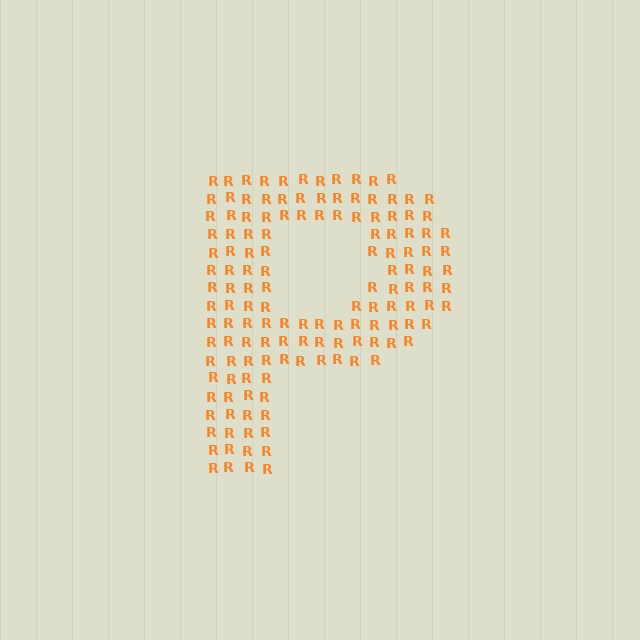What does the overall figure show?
The overall figure shows the letter P.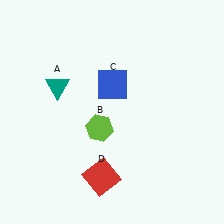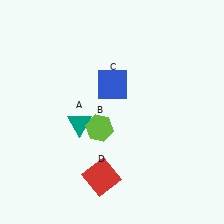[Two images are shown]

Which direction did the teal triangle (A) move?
The teal triangle (A) moved down.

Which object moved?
The teal triangle (A) moved down.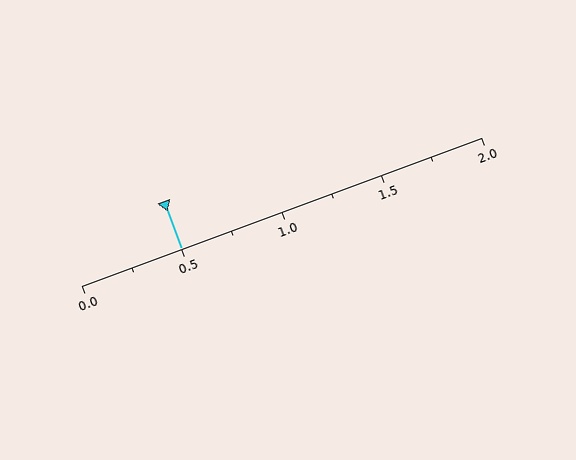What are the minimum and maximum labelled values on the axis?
The axis runs from 0.0 to 2.0.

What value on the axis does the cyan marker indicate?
The marker indicates approximately 0.5.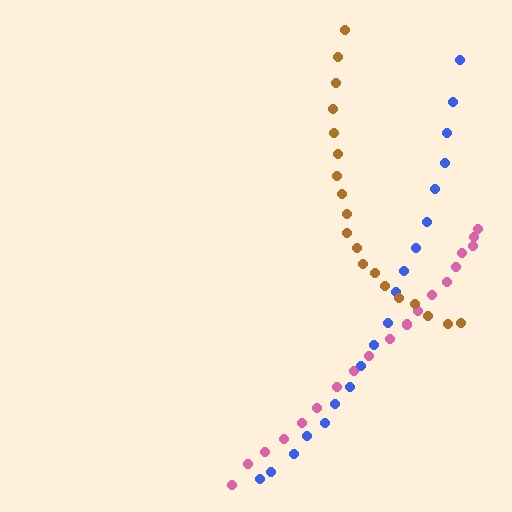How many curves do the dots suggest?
There are 3 distinct paths.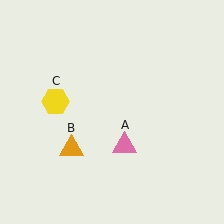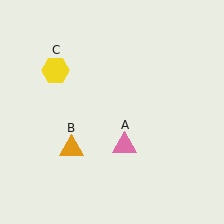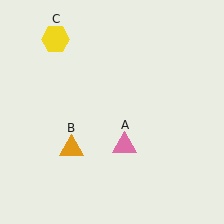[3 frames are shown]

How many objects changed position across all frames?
1 object changed position: yellow hexagon (object C).